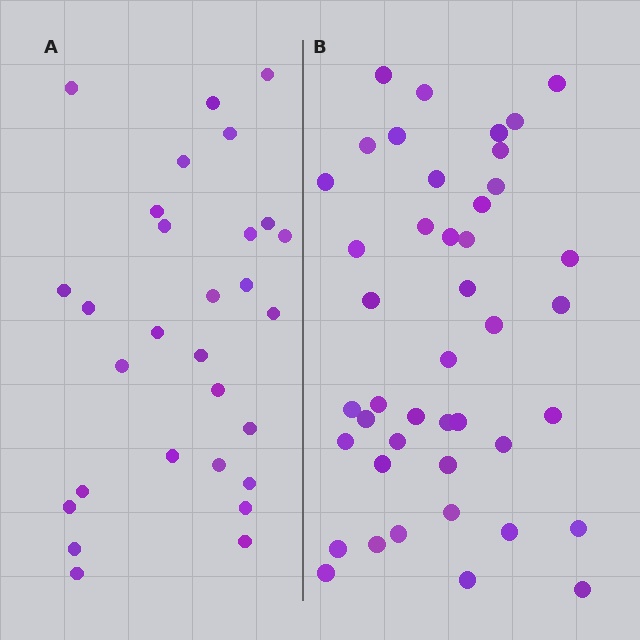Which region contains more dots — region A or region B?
Region B (the right region) has more dots.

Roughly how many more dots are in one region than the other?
Region B has approximately 15 more dots than region A.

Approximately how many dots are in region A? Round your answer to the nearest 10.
About 30 dots. (The exact count is 29, which rounds to 30.)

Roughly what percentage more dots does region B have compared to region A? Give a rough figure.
About 50% more.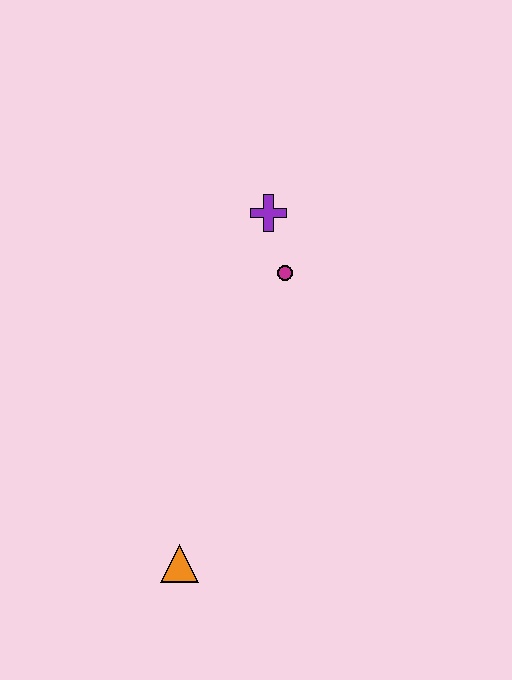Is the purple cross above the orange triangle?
Yes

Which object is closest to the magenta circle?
The purple cross is closest to the magenta circle.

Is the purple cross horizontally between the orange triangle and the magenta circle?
Yes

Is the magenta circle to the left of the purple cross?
No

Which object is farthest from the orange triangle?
The purple cross is farthest from the orange triangle.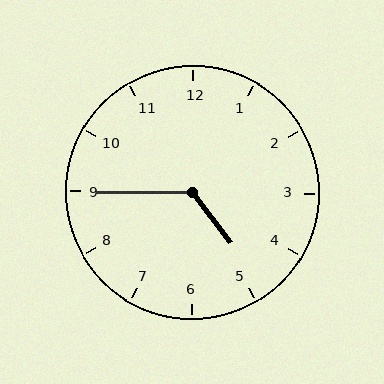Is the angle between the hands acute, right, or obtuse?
It is obtuse.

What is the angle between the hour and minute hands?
Approximately 128 degrees.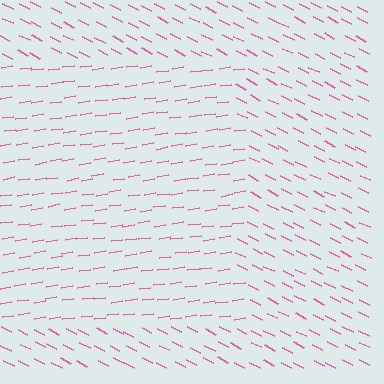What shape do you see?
I see a rectangle.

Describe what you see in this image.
The image is filled with small pink line segments. A rectangle region in the image has lines oriented differently from the surrounding lines, creating a visible texture boundary.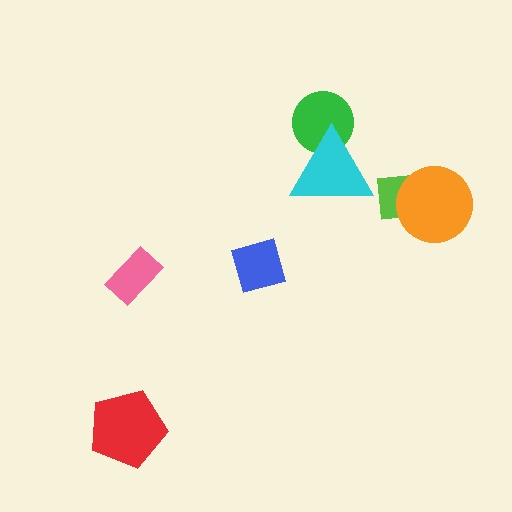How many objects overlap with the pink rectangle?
0 objects overlap with the pink rectangle.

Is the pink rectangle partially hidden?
No, no other shape covers it.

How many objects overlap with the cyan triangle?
1 object overlaps with the cyan triangle.